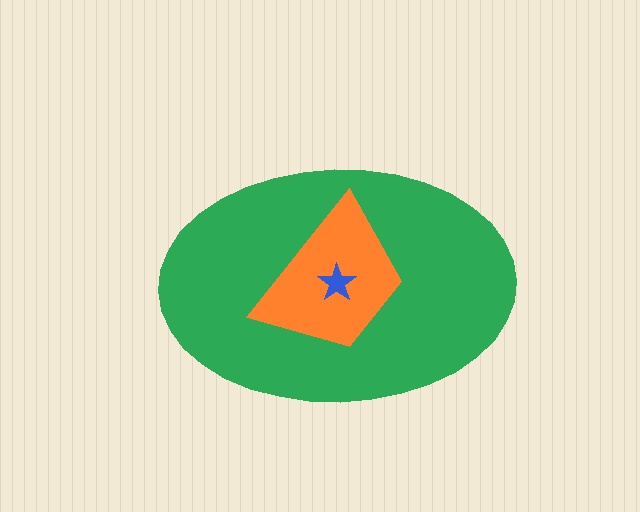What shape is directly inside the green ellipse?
The orange trapezoid.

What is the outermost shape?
The green ellipse.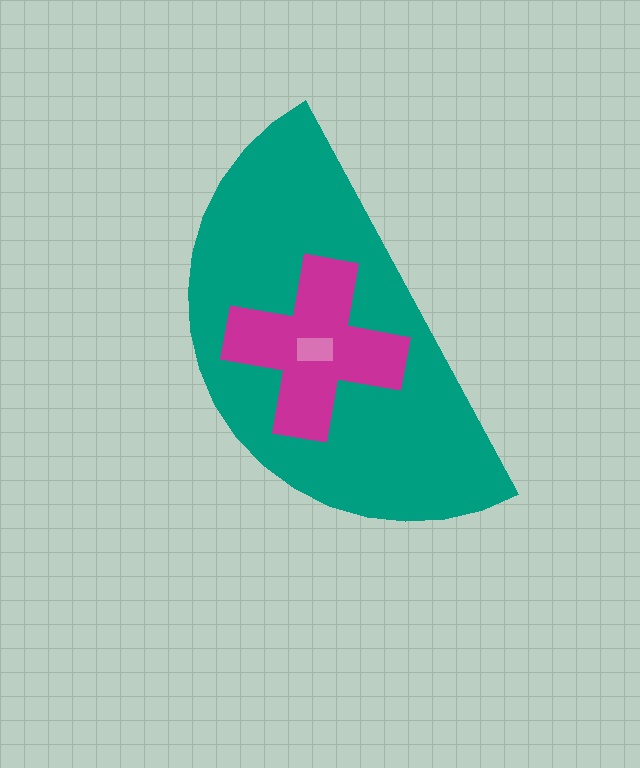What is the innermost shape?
The pink rectangle.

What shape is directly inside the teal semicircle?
The magenta cross.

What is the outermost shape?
The teal semicircle.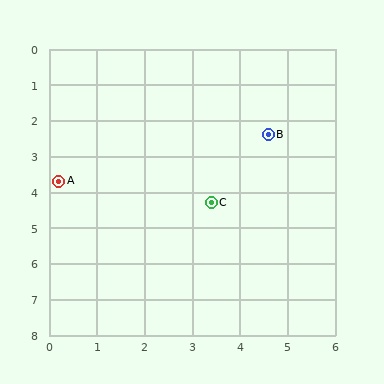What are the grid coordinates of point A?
Point A is at approximately (0.2, 3.7).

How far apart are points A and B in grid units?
Points A and B are about 4.6 grid units apart.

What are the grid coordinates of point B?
Point B is at approximately (4.6, 2.4).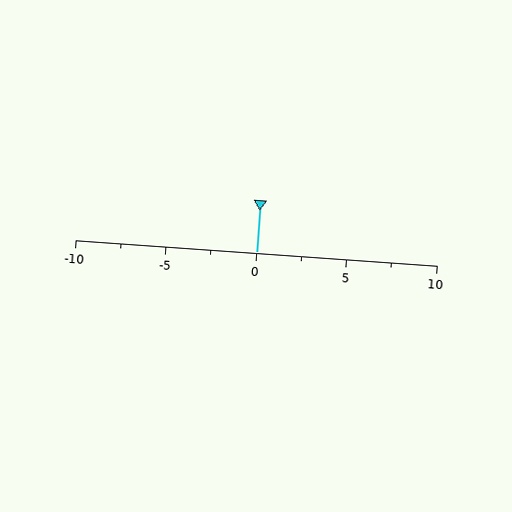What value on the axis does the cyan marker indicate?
The marker indicates approximately 0.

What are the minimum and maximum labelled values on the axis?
The axis runs from -10 to 10.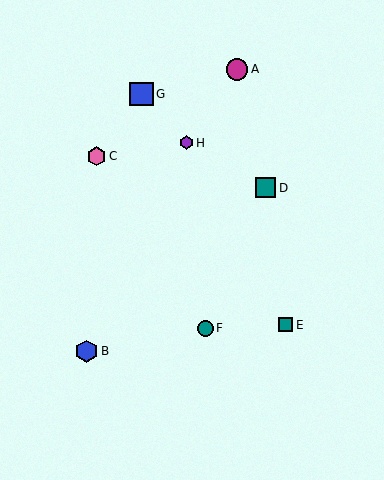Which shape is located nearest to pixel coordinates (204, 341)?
The teal circle (labeled F) at (205, 328) is nearest to that location.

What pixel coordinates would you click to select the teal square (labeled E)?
Click at (286, 325) to select the teal square E.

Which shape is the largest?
The blue square (labeled G) is the largest.